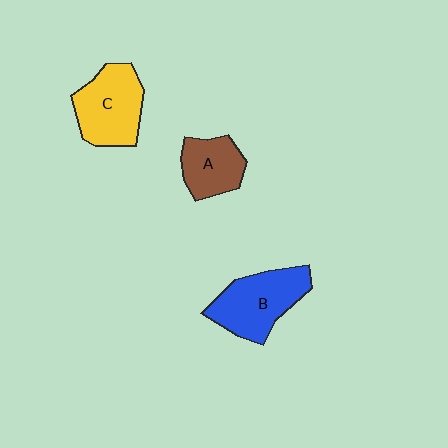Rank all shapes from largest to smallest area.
From largest to smallest: B (blue), C (yellow), A (brown).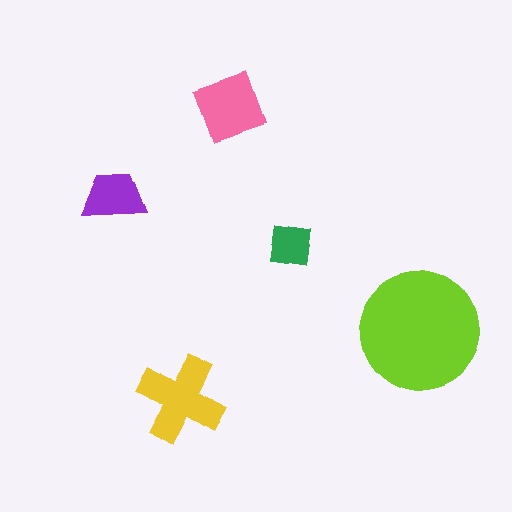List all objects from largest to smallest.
The lime circle, the yellow cross, the pink diamond, the purple trapezoid, the green square.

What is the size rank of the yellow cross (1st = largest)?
2nd.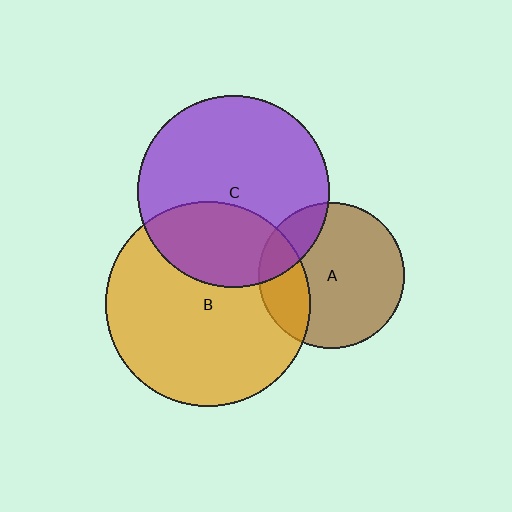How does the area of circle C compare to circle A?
Approximately 1.7 times.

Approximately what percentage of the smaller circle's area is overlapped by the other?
Approximately 20%.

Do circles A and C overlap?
Yes.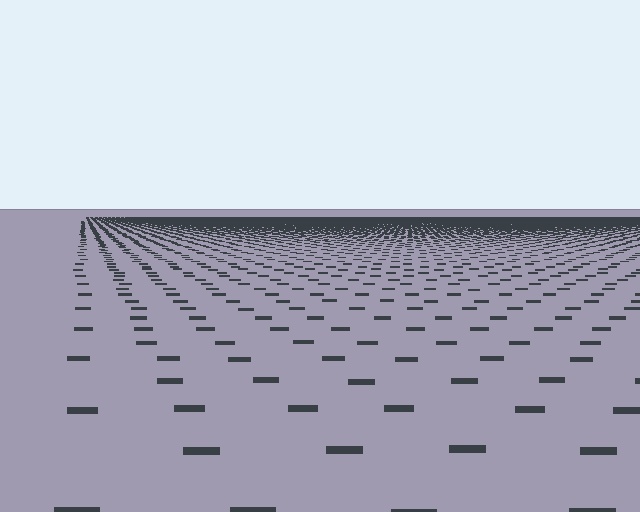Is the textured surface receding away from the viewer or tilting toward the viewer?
The surface is receding away from the viewer. Texture elements get smaller and denser toward the top.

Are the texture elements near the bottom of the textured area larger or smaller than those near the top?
Larger. Near the bottom, elements are closer to the viewer and appear at a bigger on-screen size.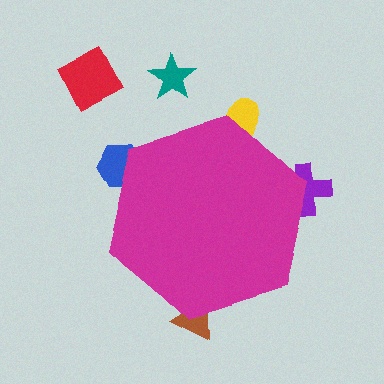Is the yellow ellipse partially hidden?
Yes, the yellow ellipse is partially hidden behind the magenta hexagon.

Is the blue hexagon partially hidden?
Yes, the blue hexagon is partially hidden behind the magenta hexagon.